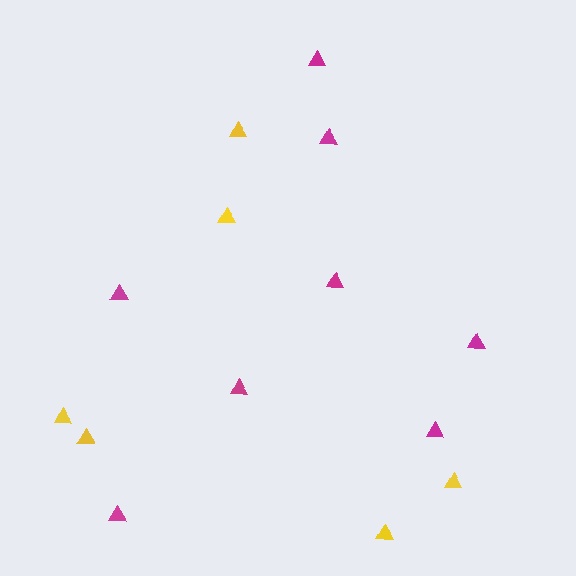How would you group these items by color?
There are 2 groups: one group of yellow triangles (6) and one group of magenta triangles (8).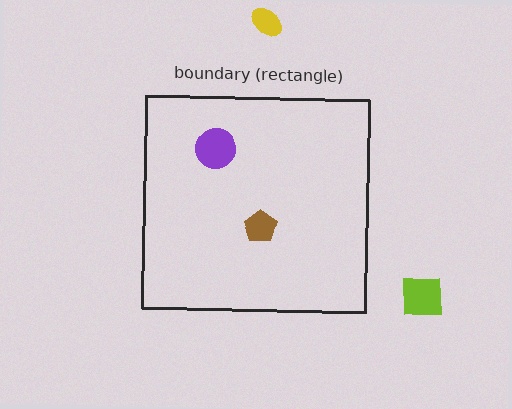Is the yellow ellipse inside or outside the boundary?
Outside.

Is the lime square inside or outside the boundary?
Outside.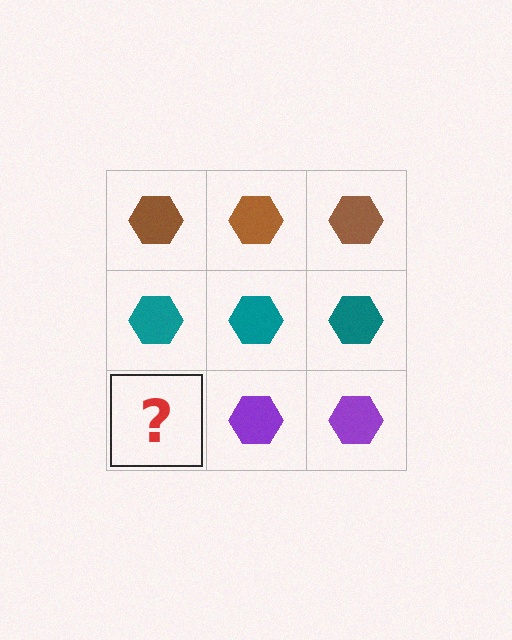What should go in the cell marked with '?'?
The missing cell should contain a purple hexagon.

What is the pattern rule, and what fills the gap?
The rule is that each row has a consistent color. The gap should be filled with a purple hexagon.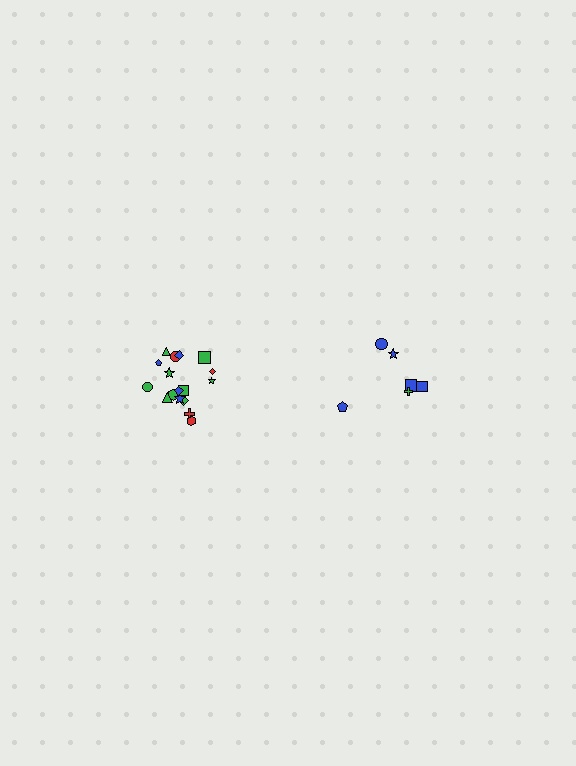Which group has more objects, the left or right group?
The left group.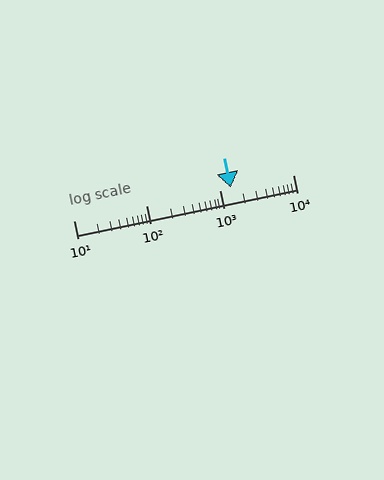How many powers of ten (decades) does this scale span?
The scale spans 3 decades, from 10 to 10000.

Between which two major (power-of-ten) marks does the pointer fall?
The pointer is between 1000 and 10000.